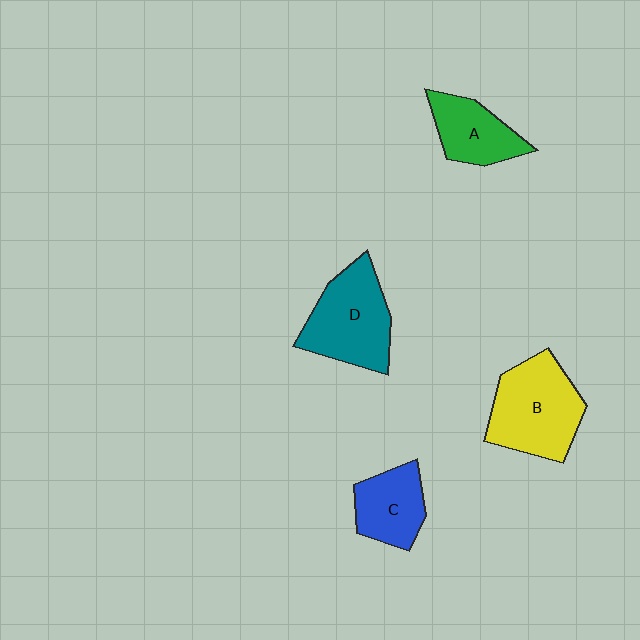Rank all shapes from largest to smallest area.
From largest to smallest: B (yellow), D (teal), C (blue), A (green).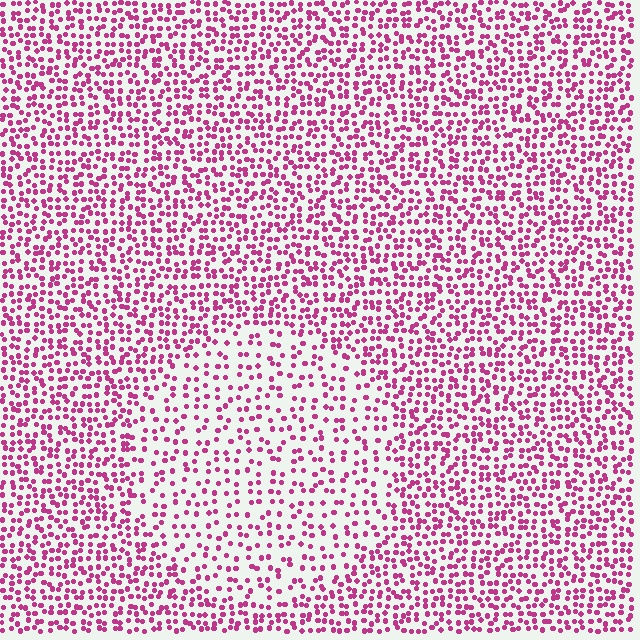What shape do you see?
I see a circle.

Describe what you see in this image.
The image contains small magenta elements arranged at two different densities. A circle-shaped region is visible where the elements are less densely packed than the surrounding area.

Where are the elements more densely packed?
The elements are more densely packed outside the circle boundary.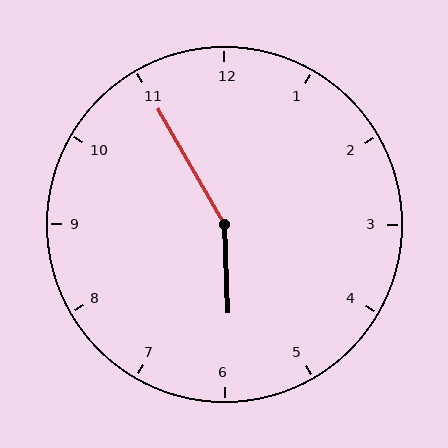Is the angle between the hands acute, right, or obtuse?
It is obtuse.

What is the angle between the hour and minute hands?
Approximately 152 degrees.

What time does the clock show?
5:55.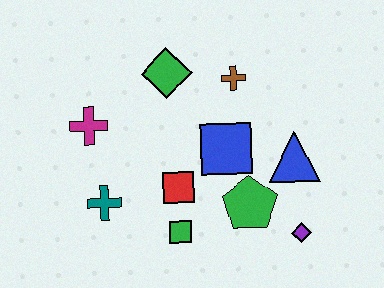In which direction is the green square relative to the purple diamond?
The green square is to the left of the purple diamond.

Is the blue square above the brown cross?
No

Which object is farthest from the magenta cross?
The purple diamond is farthest from the magenta cross.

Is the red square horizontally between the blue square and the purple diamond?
No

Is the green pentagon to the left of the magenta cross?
No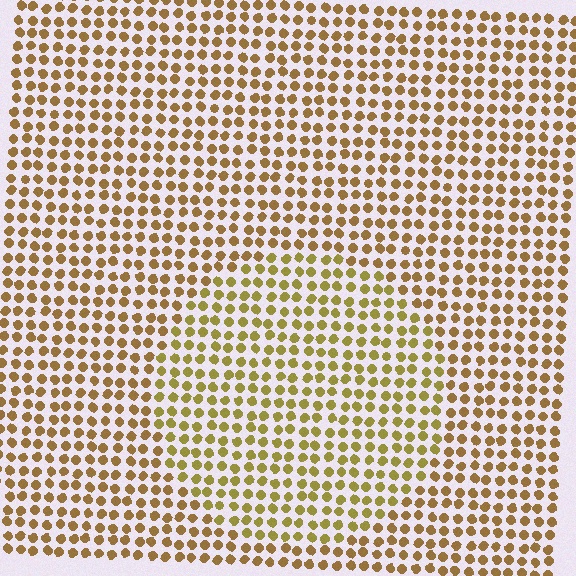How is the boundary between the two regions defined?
The boundary is defined purely by a slight shift in hue (about 21 degrees). Spacing, size, and orientation are identical on both sides.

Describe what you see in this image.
The image is filled with small brown elements in a uniform arrangement. A circle-shaped region is visible where the elements are tinted to a slightly different hue, forming a subtle color boundary.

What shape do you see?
I see a circle.